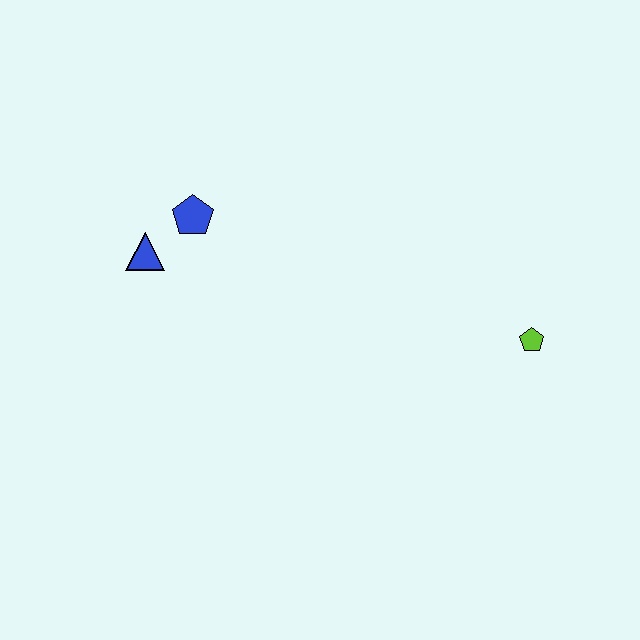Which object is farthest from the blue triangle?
The lime pentagon is farthest from the blue triangle.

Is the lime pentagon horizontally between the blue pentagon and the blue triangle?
No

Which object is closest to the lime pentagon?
The blue pentagon is closest to the lime pentagon.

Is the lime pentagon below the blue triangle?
Yes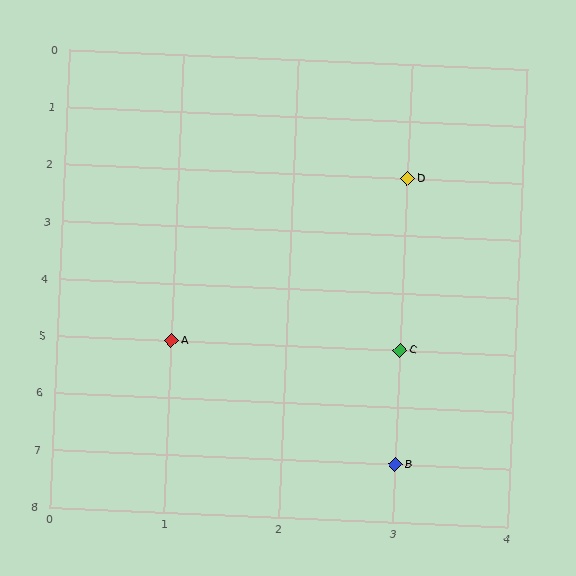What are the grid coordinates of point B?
Point B is at grid coordinates (3, 7).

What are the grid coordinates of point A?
Point A is at grid coordinates (1, 5).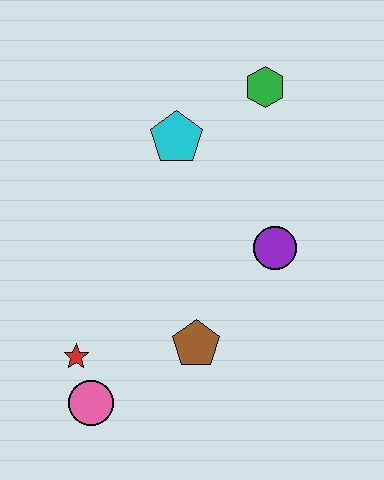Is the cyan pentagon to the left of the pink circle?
No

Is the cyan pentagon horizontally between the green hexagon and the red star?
Yes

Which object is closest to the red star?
The pink circle is closest to the red star.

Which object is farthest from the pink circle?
The green hexagon is farthest from the pink circle.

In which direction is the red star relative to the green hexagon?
The red star is below the green hexagon.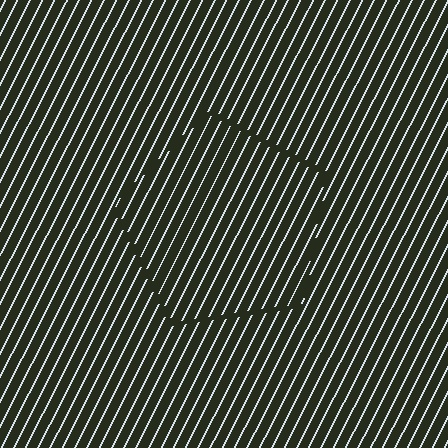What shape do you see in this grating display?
An illusory pentagon. The interior of the shape contains the same grating, shifted by half a period — the contour is defined by the phase discontinuity where line-ends from the inner and outer gratings abut.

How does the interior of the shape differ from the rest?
The interior of the shape contains the same grating, shifted by half a period — the contour is defined by the phase discontinuity where line-ends from the inner and outer gratings abut.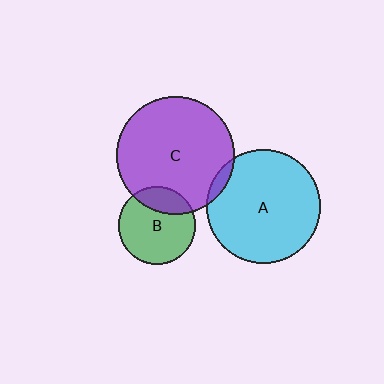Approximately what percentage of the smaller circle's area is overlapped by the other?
Approximately 25%.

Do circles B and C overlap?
Yes.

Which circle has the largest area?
Circle C (purple).